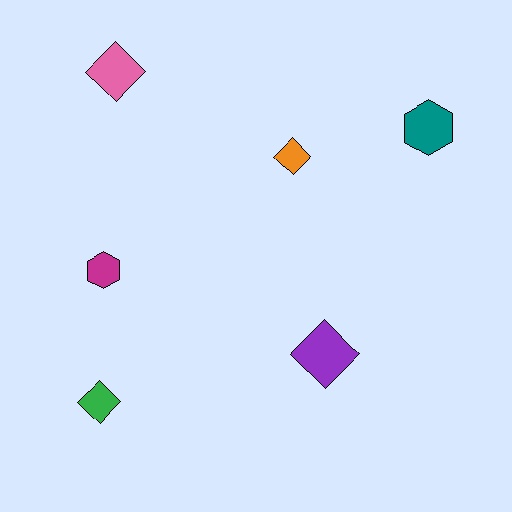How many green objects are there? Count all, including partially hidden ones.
There is 1 green object.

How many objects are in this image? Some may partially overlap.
There are 6 objects.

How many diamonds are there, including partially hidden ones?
There are 4 diamonds.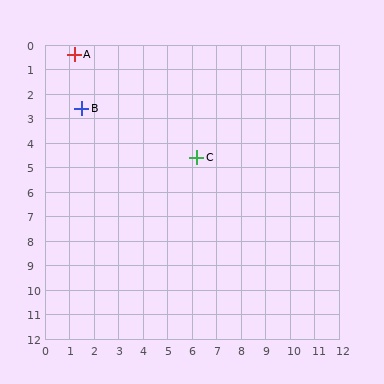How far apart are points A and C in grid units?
Points A and C are about 6.5 grid units apart.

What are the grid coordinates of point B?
Point B is at approximately (1.5, 2.6).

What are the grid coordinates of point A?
Point A is at approximately (1.2, 0.4).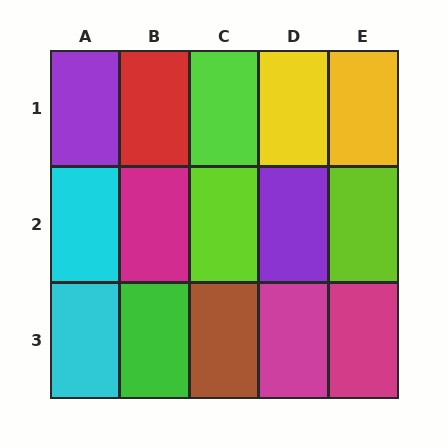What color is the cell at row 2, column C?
Lime.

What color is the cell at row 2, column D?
Purple.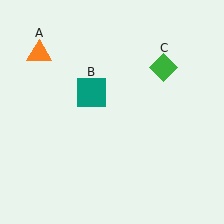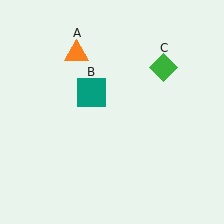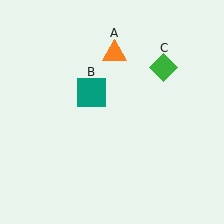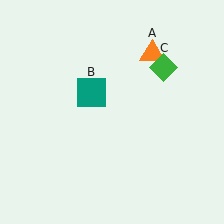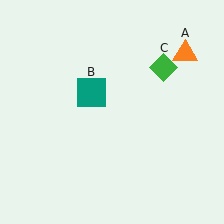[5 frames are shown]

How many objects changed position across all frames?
1 object changed position: orange triangle (object A).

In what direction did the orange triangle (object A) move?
The orange triangle (object A) moved right.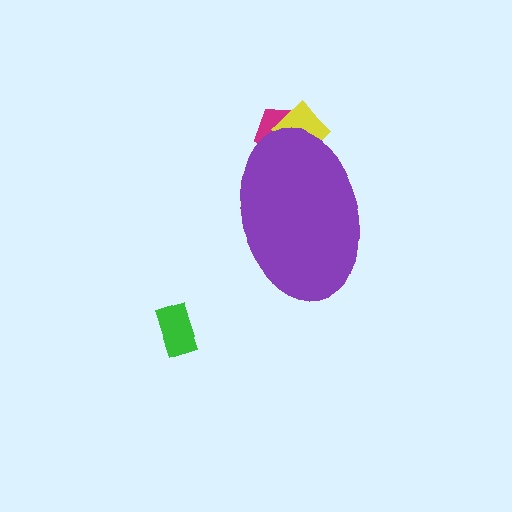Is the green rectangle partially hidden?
No, the green rectangle is fully visible.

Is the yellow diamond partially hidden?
Yes, the yellow diamond is partially hidden behind the purple ellipse.